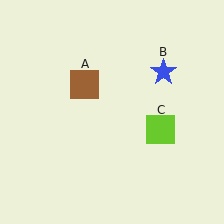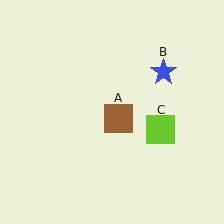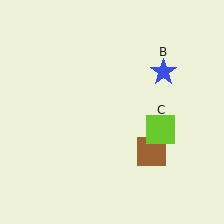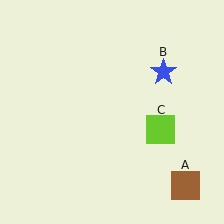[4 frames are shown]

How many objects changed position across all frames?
1 object changed position: brown square (object A).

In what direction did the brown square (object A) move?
The brown square (object A) moved down and to the right.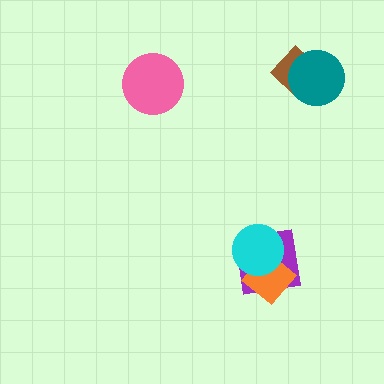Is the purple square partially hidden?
Yes, it is partially covered by another shape.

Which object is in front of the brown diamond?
The teal circle is in front of the brown diamond.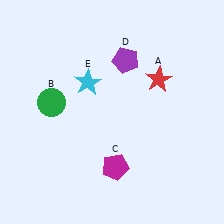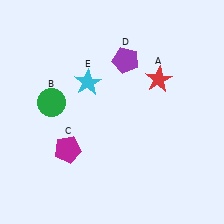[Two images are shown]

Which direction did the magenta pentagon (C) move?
The magenta pentagon (C) moved left.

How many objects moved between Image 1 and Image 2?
1 object moved between the two images.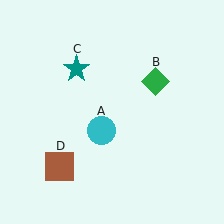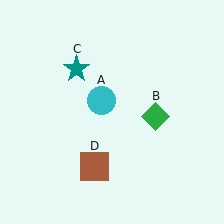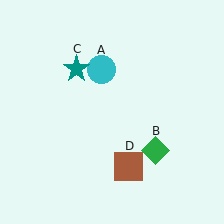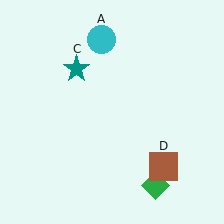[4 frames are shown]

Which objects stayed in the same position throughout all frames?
Teal star (object C) remained stationary.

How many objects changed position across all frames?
3 objects changed position: cyan circle (object A), green diamond (object B), brown square (object D).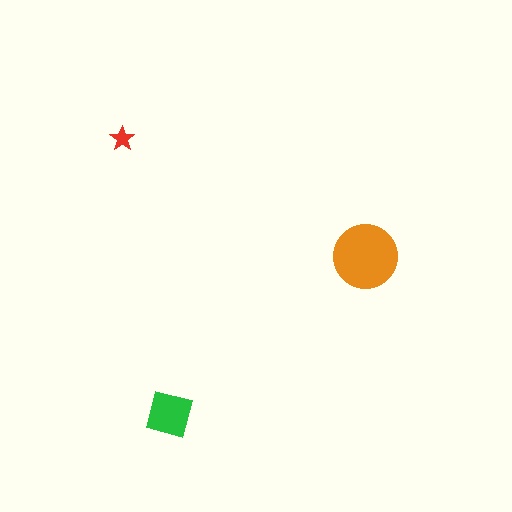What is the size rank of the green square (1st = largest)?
2nd.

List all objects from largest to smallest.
The orange circle, the green square, the red star.